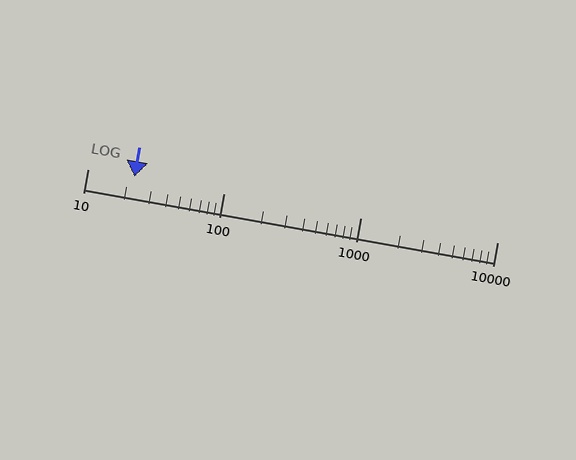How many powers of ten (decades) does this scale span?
The scale spans 3 decades, from 10 to 10000.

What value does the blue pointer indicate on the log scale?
The pointer indicates approximately 22.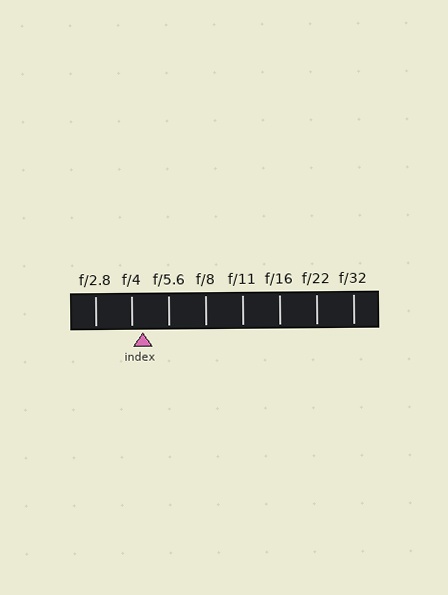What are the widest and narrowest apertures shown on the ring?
The widest aperture shown is f/2.8 and the narrowest is f/32.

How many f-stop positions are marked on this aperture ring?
There are 8 f-stop positions marked.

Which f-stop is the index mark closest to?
The index mark is closest to f/4.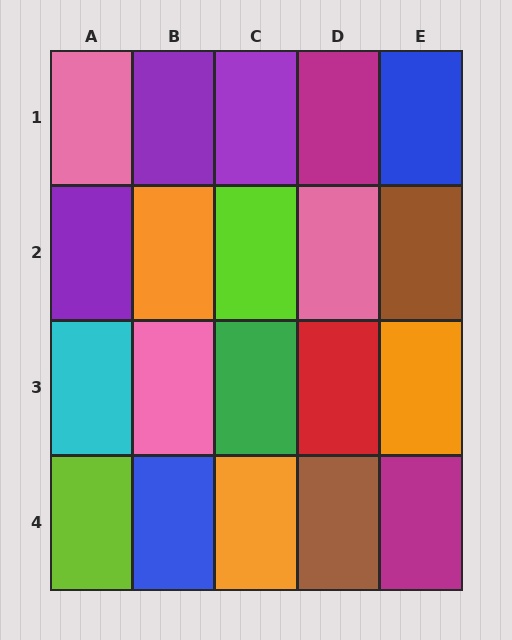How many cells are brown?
2 cells are brown.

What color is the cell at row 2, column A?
Purple.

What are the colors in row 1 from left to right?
Pink, purple, purple, magenta, blue.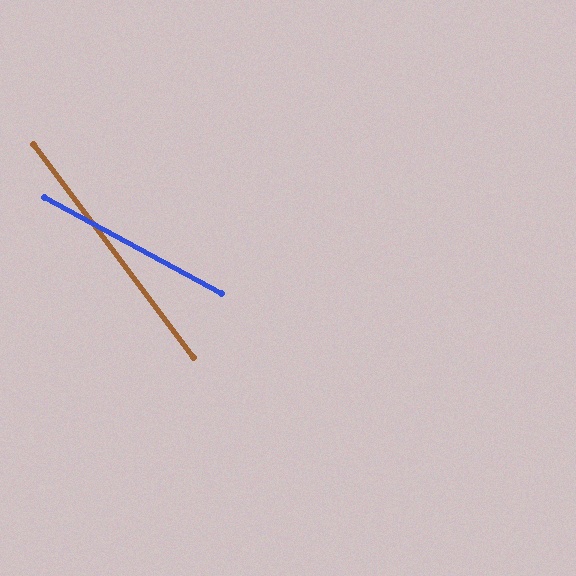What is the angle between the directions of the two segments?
Approximately 25 degrees.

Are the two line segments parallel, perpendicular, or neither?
Neither parallel nor perpendicular — they differ by about 25°.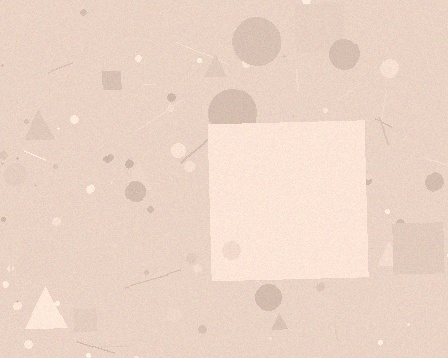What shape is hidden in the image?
A square is hidden in the image.